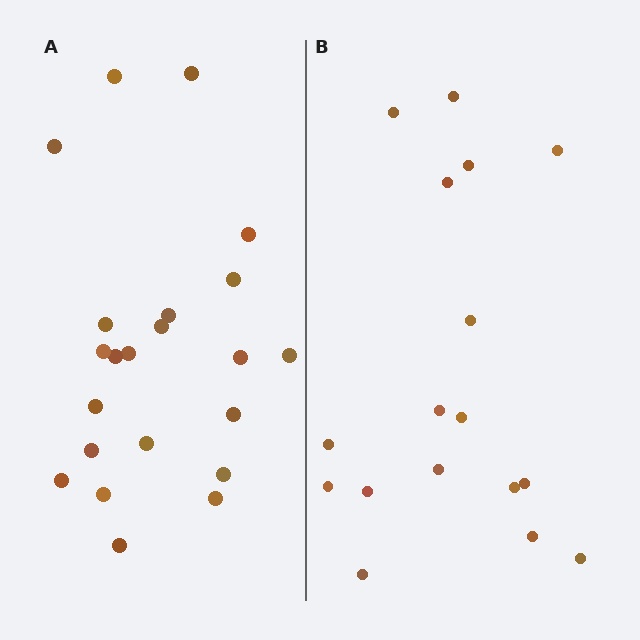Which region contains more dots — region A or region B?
Region A (the left region) has more dots.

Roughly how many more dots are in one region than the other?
Region A has about 5 more dots than region B.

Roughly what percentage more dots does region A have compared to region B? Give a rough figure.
About 30% more.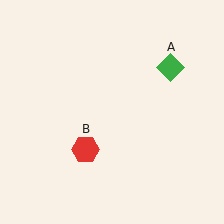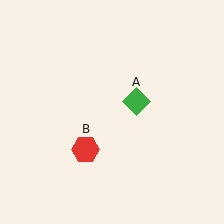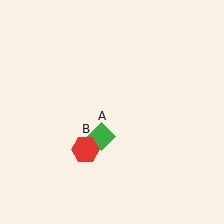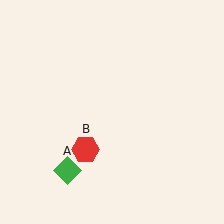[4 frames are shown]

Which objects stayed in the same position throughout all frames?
Red hexagon (object B) remained stationary.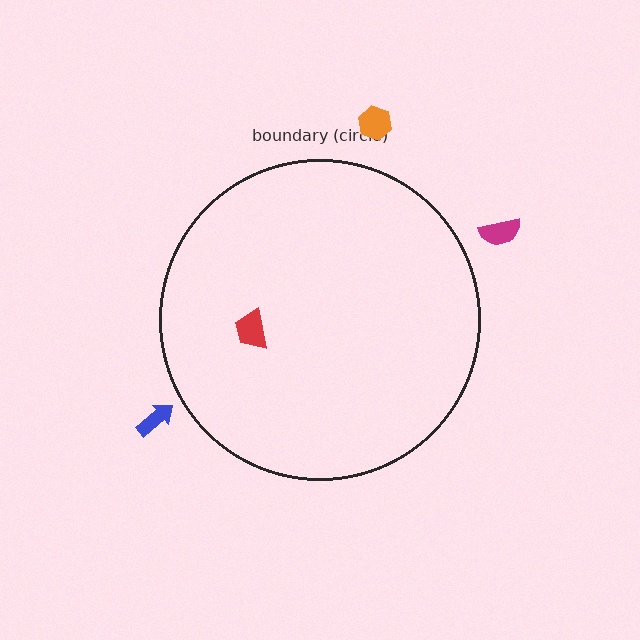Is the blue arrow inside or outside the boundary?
Outside.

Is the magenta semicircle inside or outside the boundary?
Outside.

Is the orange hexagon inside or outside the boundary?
Outside.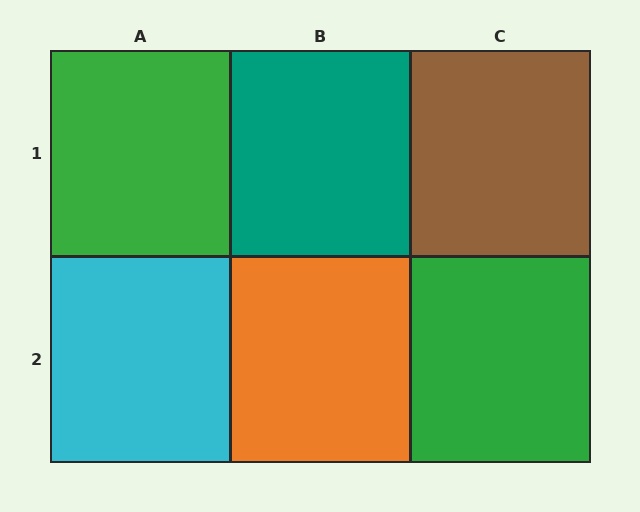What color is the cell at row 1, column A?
Green.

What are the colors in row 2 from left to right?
Cyan, orange, green.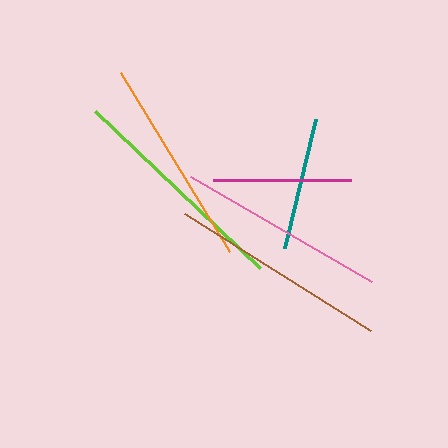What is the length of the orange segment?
The orange segment is approximately 210 pixels long.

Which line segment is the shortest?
The teal line is the shortest at approximately 133 pixels.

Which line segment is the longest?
The lime line is the longest at approximately 228 pixels.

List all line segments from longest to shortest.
From longest to shortest: lime, brown, orange, pink, magenta, teal.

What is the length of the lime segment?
The lime segment is approximately 228 pixels long.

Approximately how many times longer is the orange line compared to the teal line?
The orange line is approximately 1.6 times the length of the teal line.